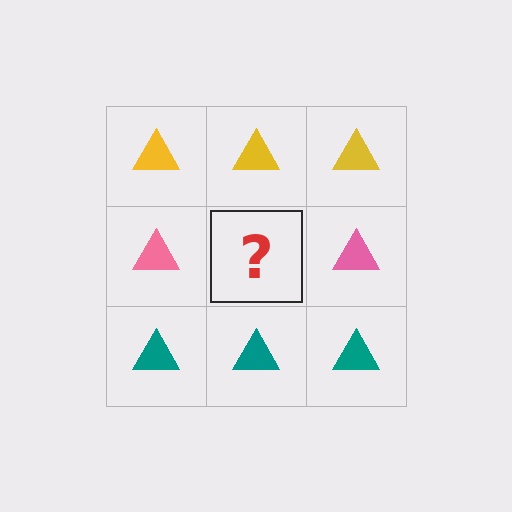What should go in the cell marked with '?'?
The missing cell should contain a pink triangle.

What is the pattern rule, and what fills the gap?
The rule is that each row has a consistent color. The gap should be filled with a pink triangle.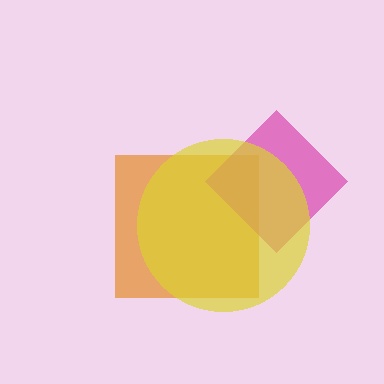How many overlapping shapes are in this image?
There are 3 overlapping shapes in the image.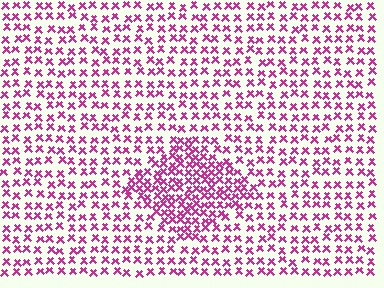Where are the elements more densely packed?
The elements are more densely packed inside the diamond boundary.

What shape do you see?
I see a diamond.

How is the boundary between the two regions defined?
The boundary is defined by a change in element density (approximately 1.9x ratio). All elements are the same color, size, and shape.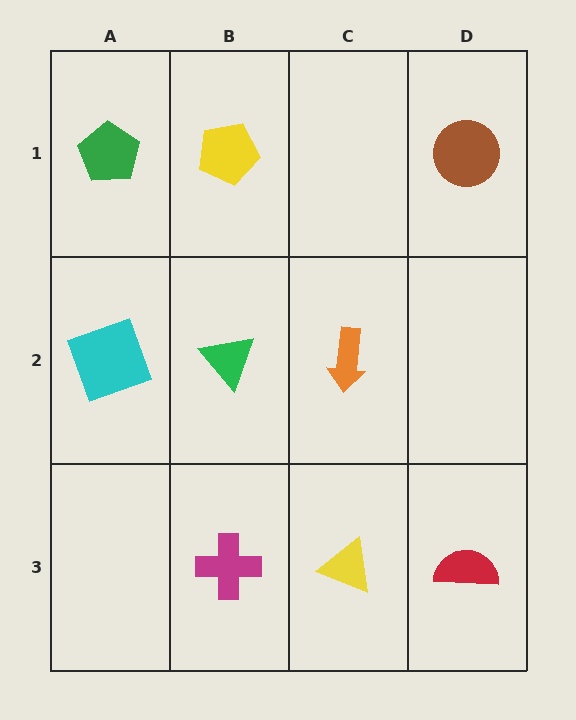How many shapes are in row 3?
3 shapes.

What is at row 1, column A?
A green pentagon.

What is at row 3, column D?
A red semicircle.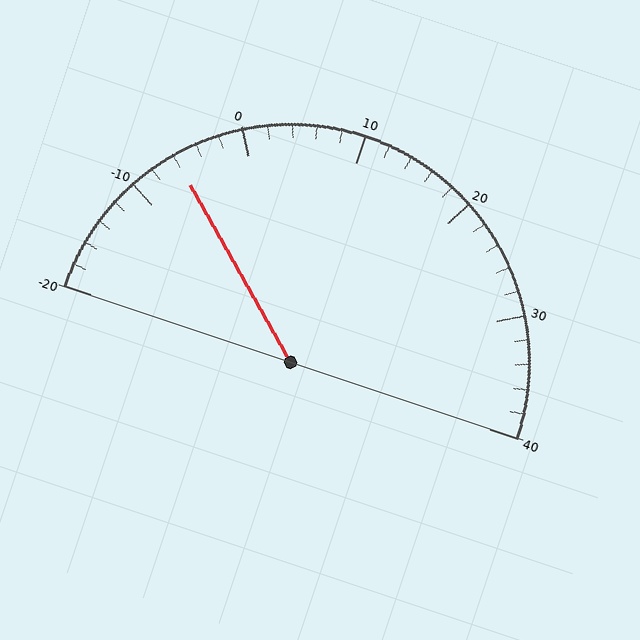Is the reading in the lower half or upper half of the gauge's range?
The reading is in the lower half of the range (-20 to 40).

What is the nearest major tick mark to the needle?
The nearest major tick mark is -10.